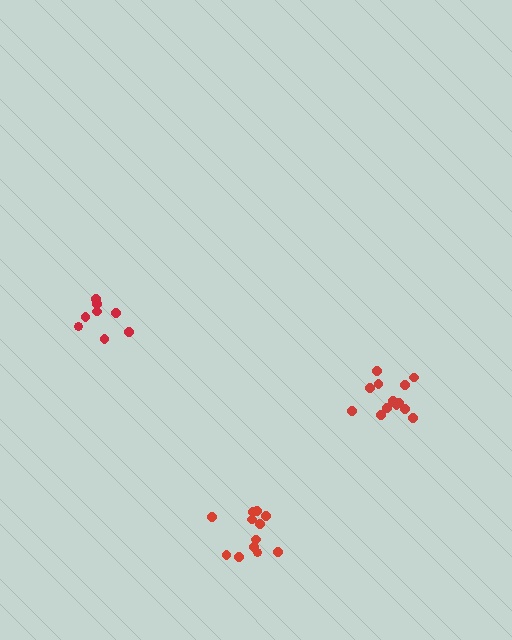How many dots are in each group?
Group 1: 13 dots, Group 2: 12 dots, Group 3: 8 dots (33 total).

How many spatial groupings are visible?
There are 3 spatial groupings.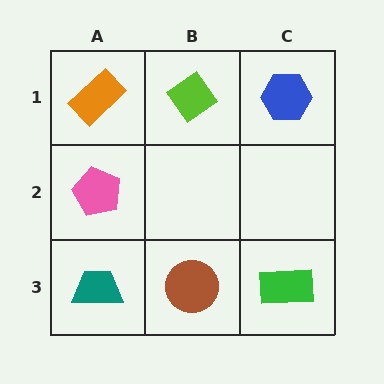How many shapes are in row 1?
3 shapes.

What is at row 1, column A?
An orange rectangle.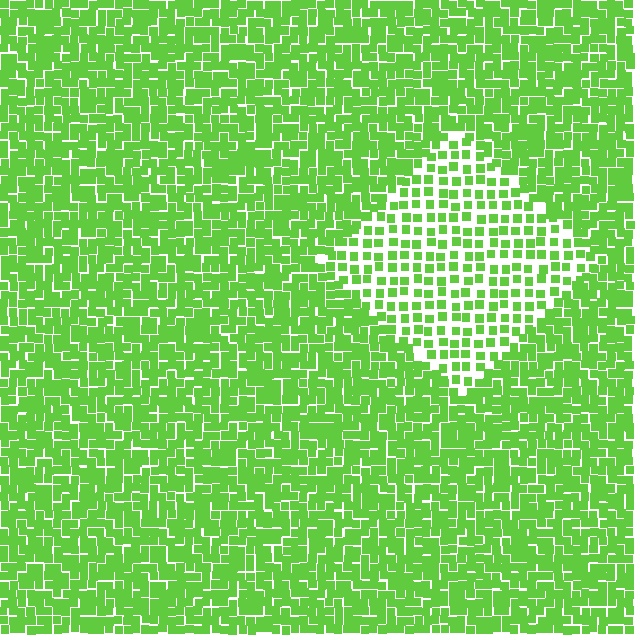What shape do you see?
I see a diamond.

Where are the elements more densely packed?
The elements are more densely packed outside the diamond boundary.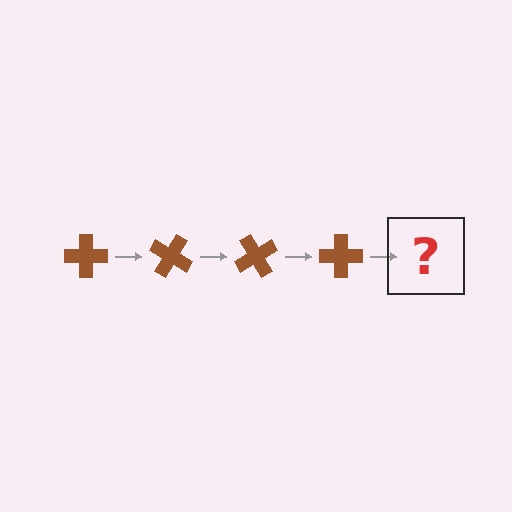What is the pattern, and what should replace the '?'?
The pattern is that the cross rotates 30 degrees each step. The '?' should be a brown cross rotated 120 degrees.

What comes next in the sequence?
The next element should be a brown cross rotated 120 degrees.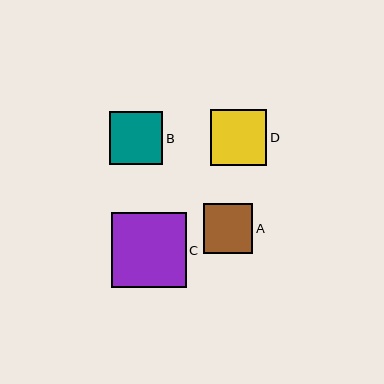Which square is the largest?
Square C is the largest with a size of approximately 75 pixels.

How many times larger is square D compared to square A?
Square D is approximately 1.1 times the size of square A.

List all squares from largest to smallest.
From largest to smallest: C, D, B, A.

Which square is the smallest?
Square A is the smallest with a size of approximately 50 pixels.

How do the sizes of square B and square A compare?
Square B and square A are approximately the same size.